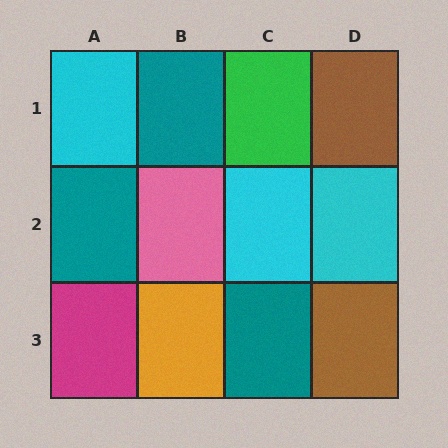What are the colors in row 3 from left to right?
Magenta, orange, teal, brown.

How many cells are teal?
3 cells are teal.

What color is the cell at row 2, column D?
Cyan.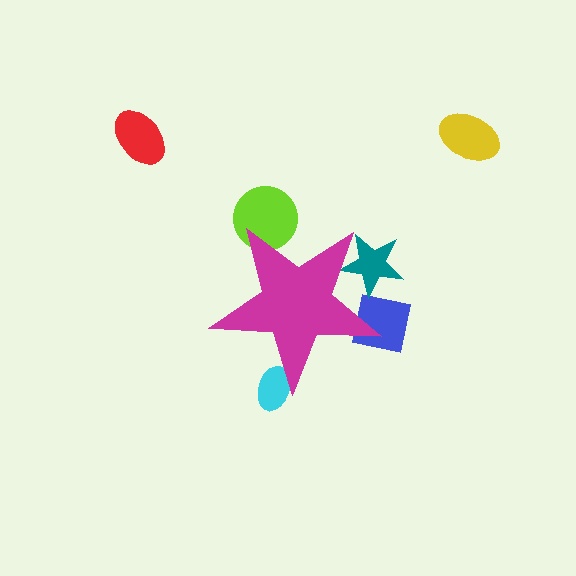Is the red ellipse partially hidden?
No, the red ellipse is fully visible.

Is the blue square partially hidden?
Yes, the blue square is partially hidden behind the magenta star.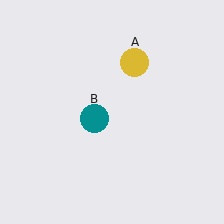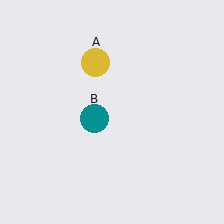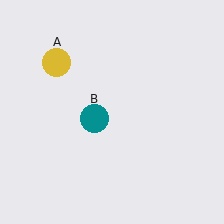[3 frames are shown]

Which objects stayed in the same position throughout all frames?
Teal circle (object B) remained stationary.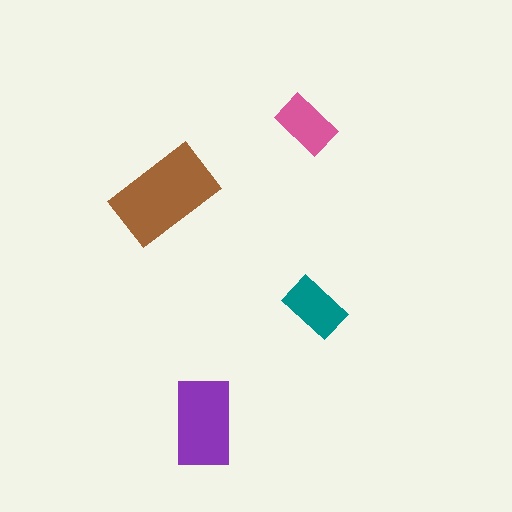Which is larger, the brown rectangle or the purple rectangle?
The brown one.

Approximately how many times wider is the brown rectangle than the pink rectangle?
About 1.5 times wider.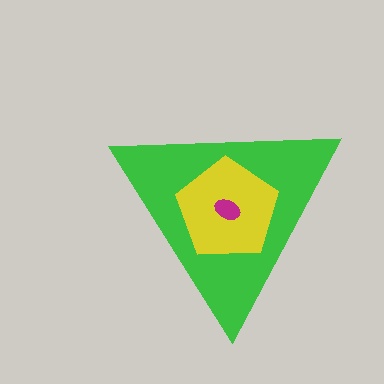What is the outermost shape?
The green triangle.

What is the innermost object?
The magenta ellipse.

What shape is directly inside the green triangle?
The yellow pentagon.